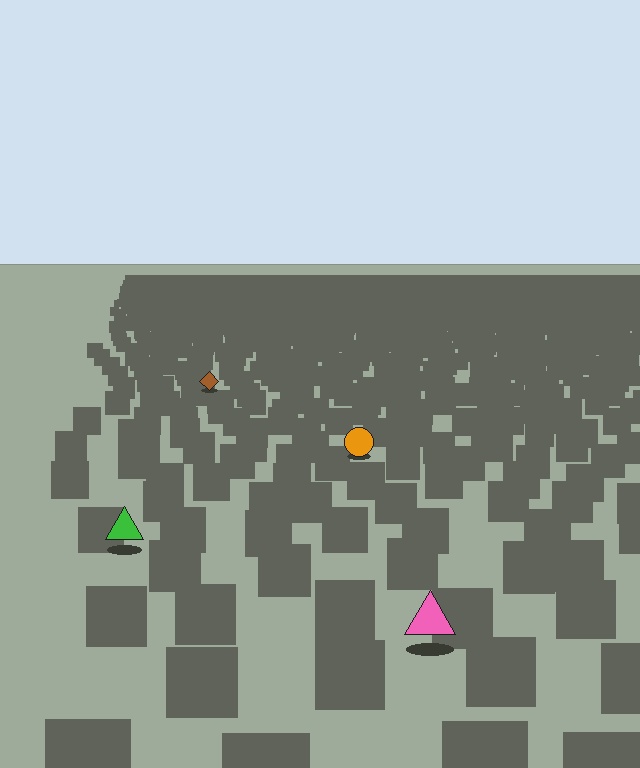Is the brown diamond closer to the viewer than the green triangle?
No. The green triangle is closer — you can tell from the texture gradient: the ground texture is coarser near it.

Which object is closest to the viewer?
The pink triangle is closest. The texture marks near it are larger and more spread out.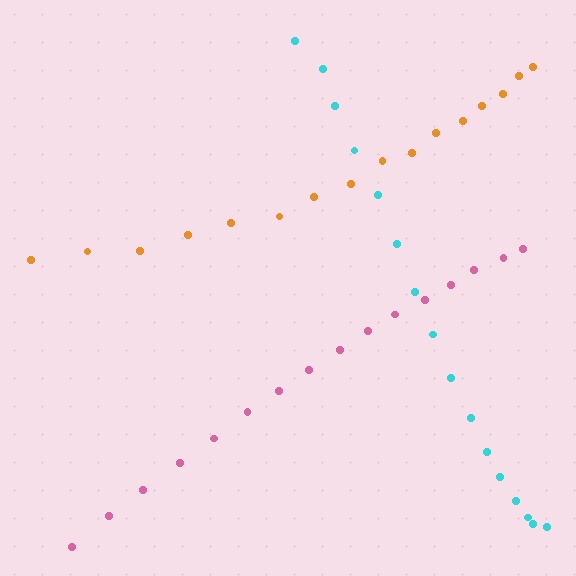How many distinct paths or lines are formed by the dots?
There are 3 distinct paths.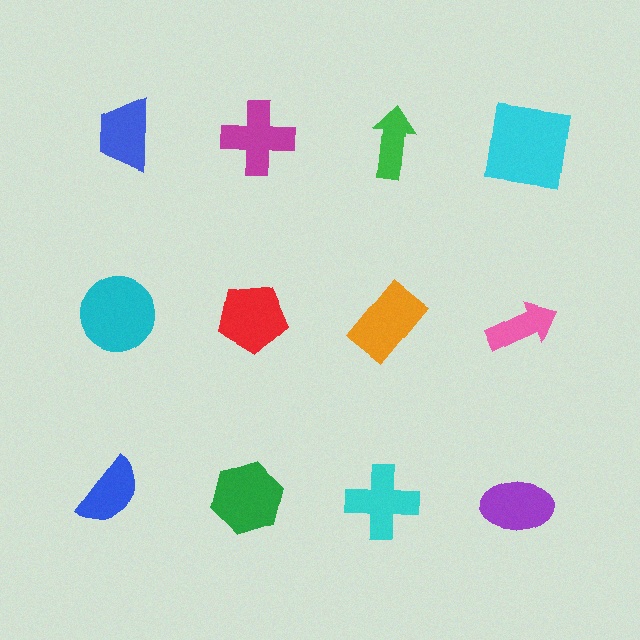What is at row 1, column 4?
A cyan square.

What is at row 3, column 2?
A green hexagon.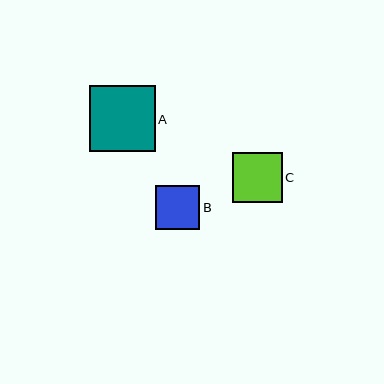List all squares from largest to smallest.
From largest to smallest: A, C, B.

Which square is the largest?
Square A is the largest with a size of approximately 66 pixels.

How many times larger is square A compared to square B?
Square A is approximately 1.5 times the size of square B.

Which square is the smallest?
Square B is the smallest with a size of approximately 44 pixels.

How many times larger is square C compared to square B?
Square C is approximately 1.1 times the size of square B.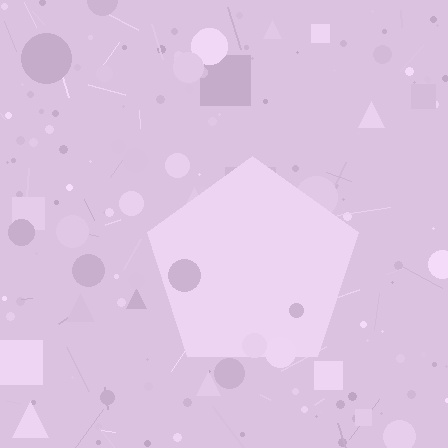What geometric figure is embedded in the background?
A pentagon is embedded in the background.